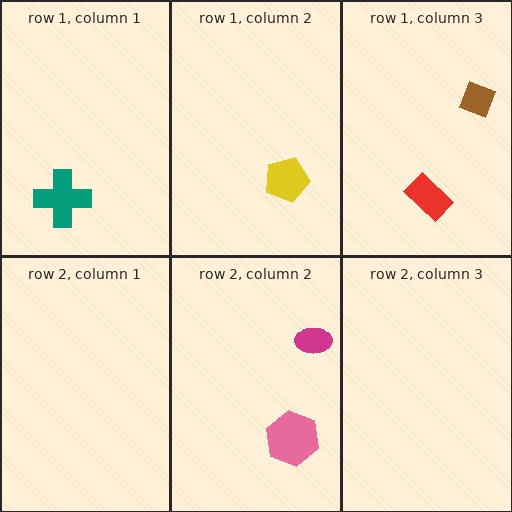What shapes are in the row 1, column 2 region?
The yellow pentagon.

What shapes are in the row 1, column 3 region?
The brown diamond, the red rectangle.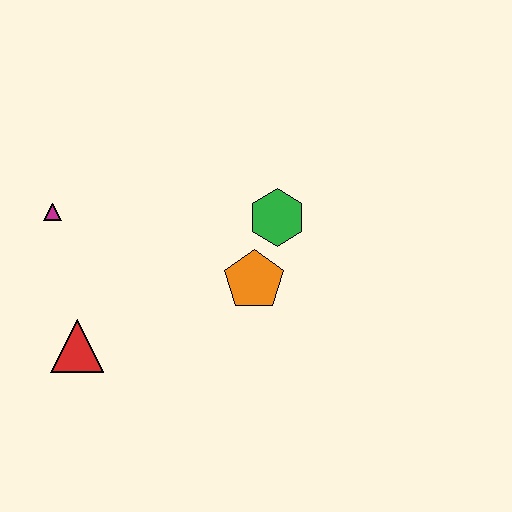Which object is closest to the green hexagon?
The orange pentagon is closest to the green hexagon.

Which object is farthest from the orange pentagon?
The magenta triangle is farthest from the orange pentagon.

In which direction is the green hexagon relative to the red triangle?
The green hexagon is to the right of the red triangle.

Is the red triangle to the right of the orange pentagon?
No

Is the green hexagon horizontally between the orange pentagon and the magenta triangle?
No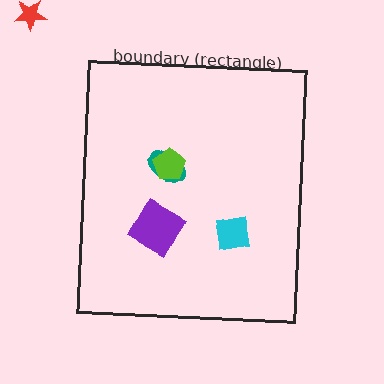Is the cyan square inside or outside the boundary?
Inside.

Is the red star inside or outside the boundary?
Outside.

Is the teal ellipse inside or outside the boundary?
Inside.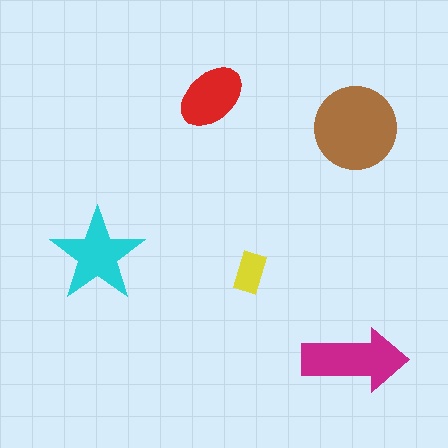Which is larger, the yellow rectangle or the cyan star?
The cyan star.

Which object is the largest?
The brown circle.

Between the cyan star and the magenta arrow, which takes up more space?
The magenta arrow.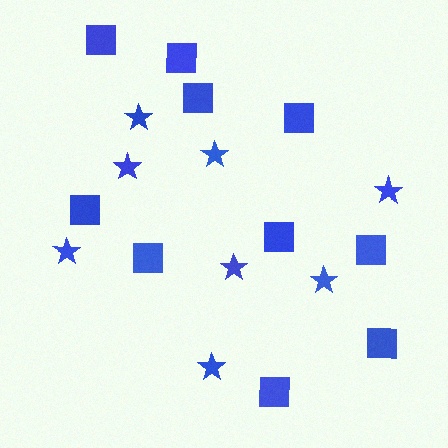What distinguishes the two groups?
There are 2 groups: one group of stars (8) and one group of squares (10).